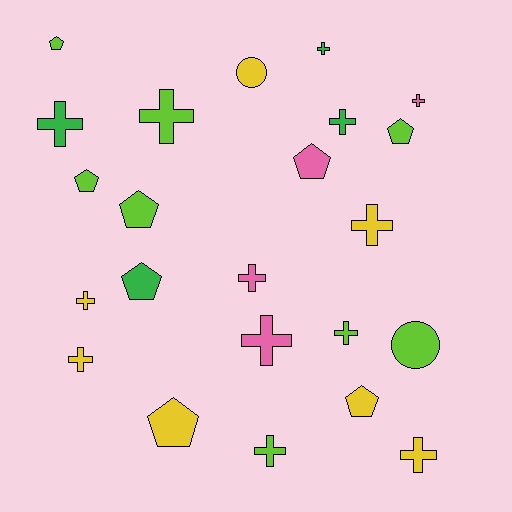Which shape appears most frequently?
Cross, with 13 objects.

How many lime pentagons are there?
There are 4 lime pentagons.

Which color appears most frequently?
Lime, with 8 objects.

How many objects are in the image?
There are 23 objects.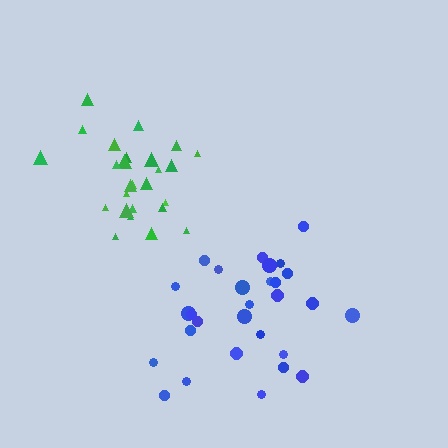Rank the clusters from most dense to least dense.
green, blue.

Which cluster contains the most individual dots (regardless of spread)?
Blue (29).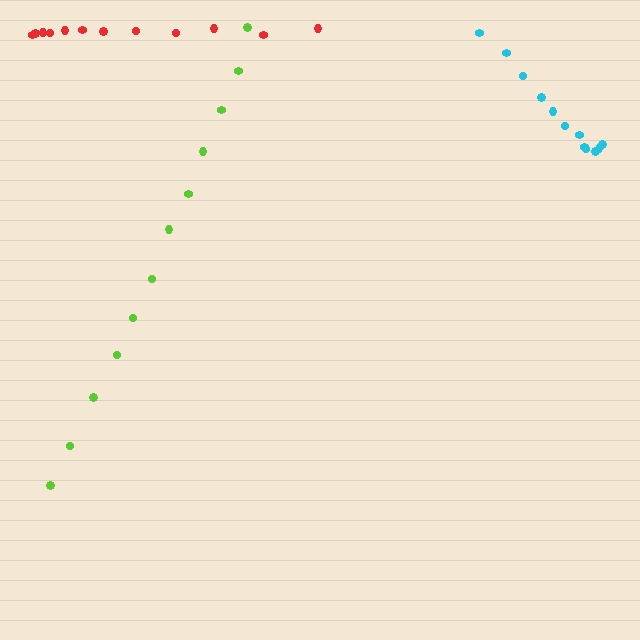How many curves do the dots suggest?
There are 3 distinct paths.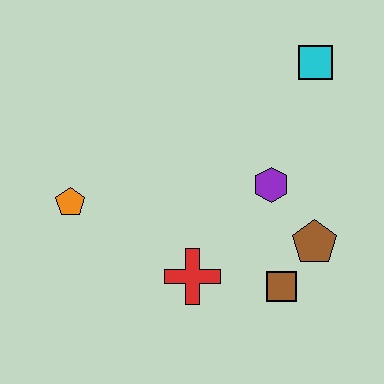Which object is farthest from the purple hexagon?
The orange pentagon is farthest from the purple hexagon.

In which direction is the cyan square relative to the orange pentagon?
The cyan square is to the right of the orange pentagon.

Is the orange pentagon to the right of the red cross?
No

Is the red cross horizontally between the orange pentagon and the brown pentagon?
Yes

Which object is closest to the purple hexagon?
The brown pentagon is closest to the purple hexagon.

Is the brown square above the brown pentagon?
No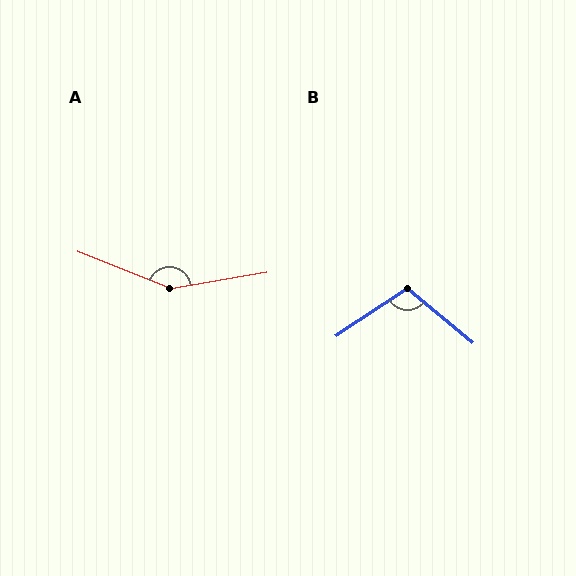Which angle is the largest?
A, at approximately 149 degrees.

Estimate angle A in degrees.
Approximately 149 degrees.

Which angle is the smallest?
B, at approximately 106 degrees.